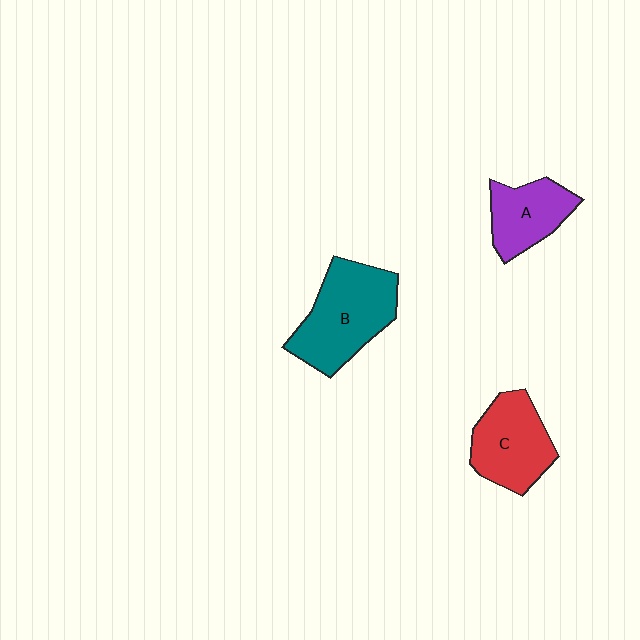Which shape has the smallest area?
Shape A (purple).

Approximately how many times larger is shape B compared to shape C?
Approximately 1.3 times.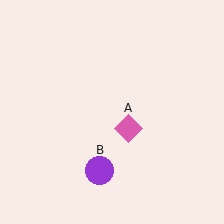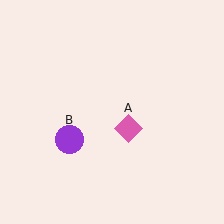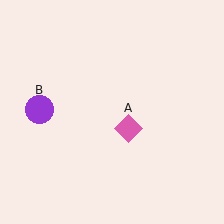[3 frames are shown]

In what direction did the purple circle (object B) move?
The purple circle (object B) moved up and to the left.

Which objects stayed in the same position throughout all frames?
Pink diamond (object A) remained stationary.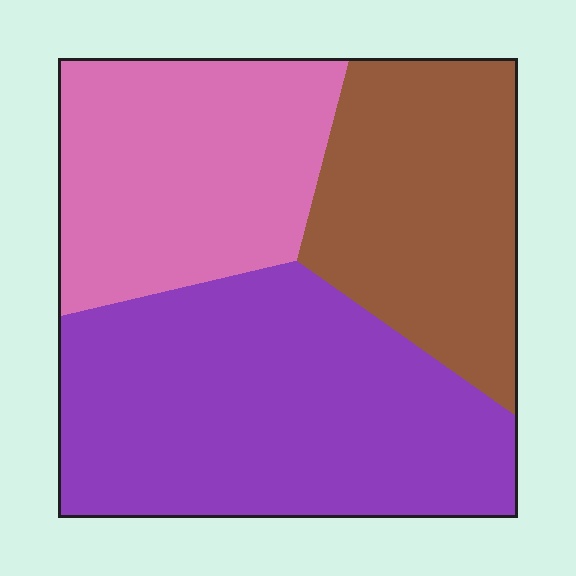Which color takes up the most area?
Purple, at roughly 45%.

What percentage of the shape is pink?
Pink covers around 30% of the shape.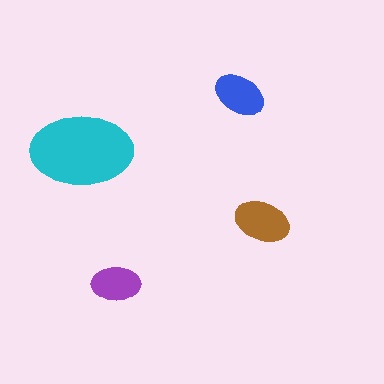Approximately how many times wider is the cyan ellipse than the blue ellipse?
About 2 times wider.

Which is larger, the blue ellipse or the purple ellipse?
The blue one.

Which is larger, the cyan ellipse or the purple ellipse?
The cyan one.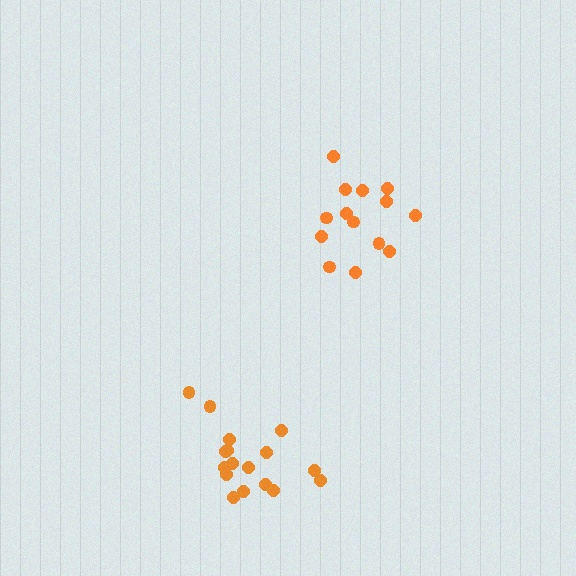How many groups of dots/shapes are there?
There are 2 groups.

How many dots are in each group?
Group 1: 14 dots, Group 2: 17 dots (31 total).